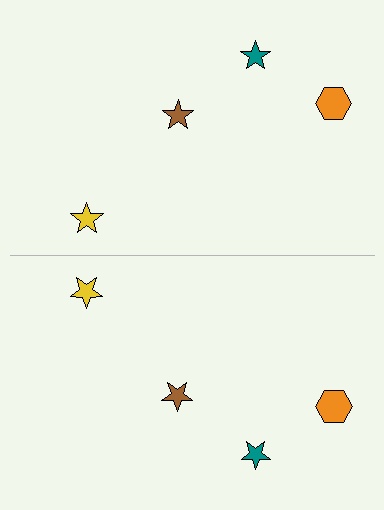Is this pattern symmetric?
Yes, this pattern has bilateral (reflection) symmetry.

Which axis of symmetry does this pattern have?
The pattern has a horizontal axis of symmetry running through the center of the image.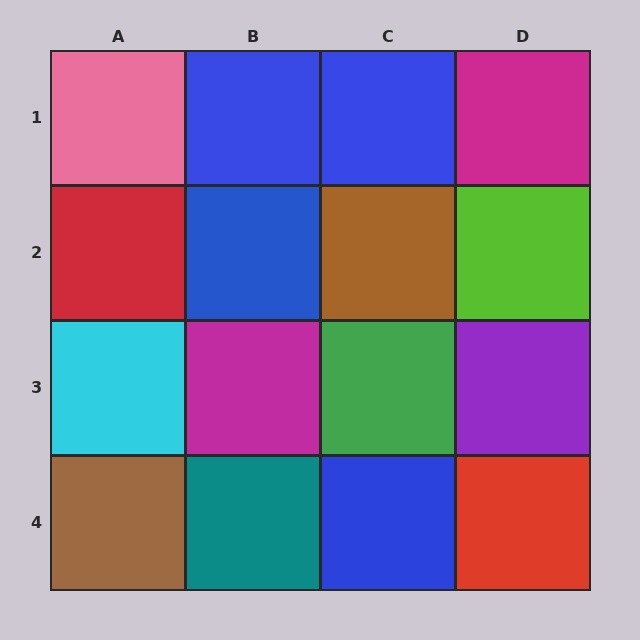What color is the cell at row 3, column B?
Magenta.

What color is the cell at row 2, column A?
Red.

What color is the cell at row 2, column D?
Lime.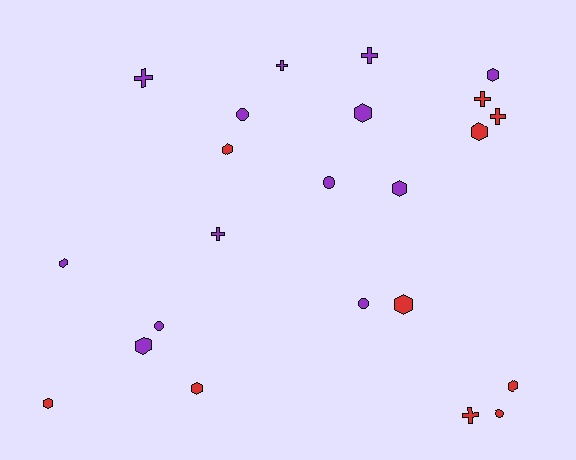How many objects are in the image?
There are 23 objects.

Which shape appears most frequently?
Hexagon, with 11 objects.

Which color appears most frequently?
Purple, with 13 objects.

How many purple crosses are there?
There are 4 purple crosses.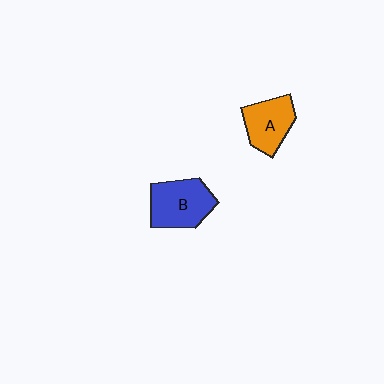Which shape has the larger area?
Shape B (blue).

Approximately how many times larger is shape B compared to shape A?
Approximately 1.2 times.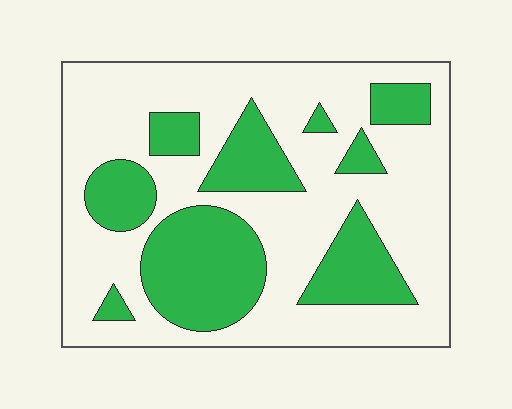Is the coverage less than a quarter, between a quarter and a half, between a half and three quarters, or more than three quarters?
Between a quarter and a half.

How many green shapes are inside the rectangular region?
9.